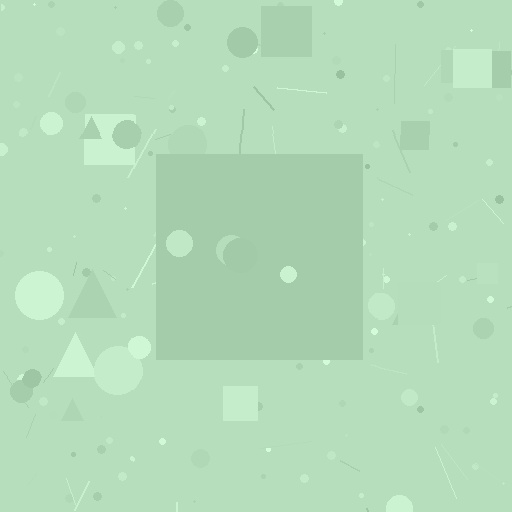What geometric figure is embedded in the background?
A square is embedded in the background.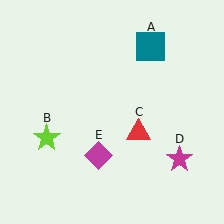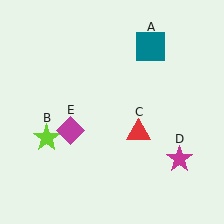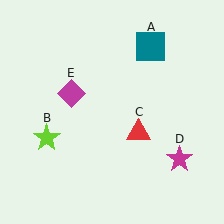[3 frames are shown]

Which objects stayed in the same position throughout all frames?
Teal square (object A) and lime star (object B) and red triangle (object C) and magenta star (object D) remained stationary.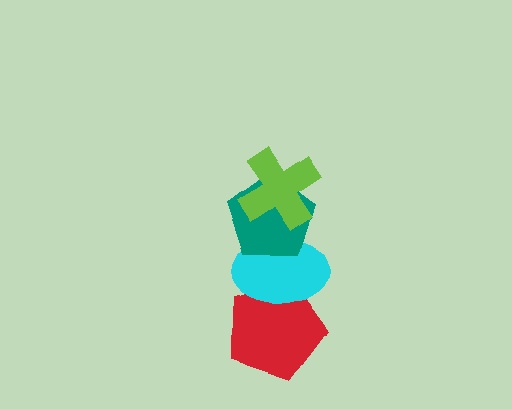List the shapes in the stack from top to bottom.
From top to bottom: the lime cross, the teal pentagon, the cyan ellipse, the red pentagon.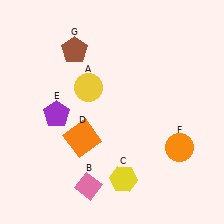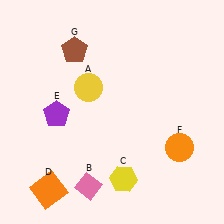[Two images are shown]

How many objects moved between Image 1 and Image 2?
1 object moved between the two images.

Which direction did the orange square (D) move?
The orange square (D) moved down.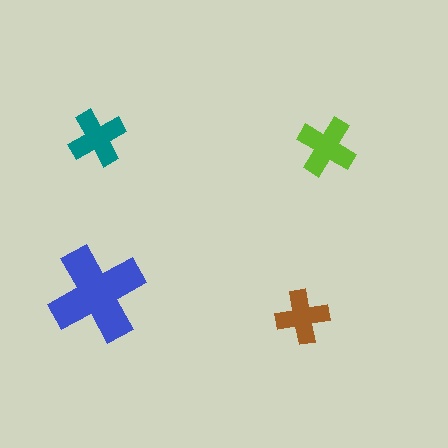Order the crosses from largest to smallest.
the blue one, the lime one, the teal one, the brown one.